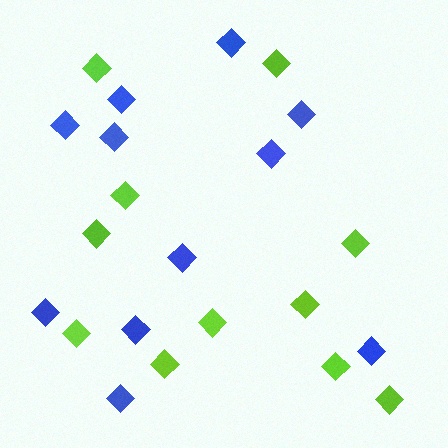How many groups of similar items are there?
There are 2 groups: one group of lime diamonds (11) and one group of blue diamonds (11).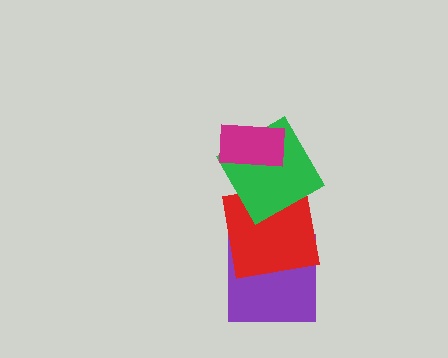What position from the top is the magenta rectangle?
The magenta rectangle is 1st from the top.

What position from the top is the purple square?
The purple square is 4th from the top.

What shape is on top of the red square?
The green square is on top of the red square.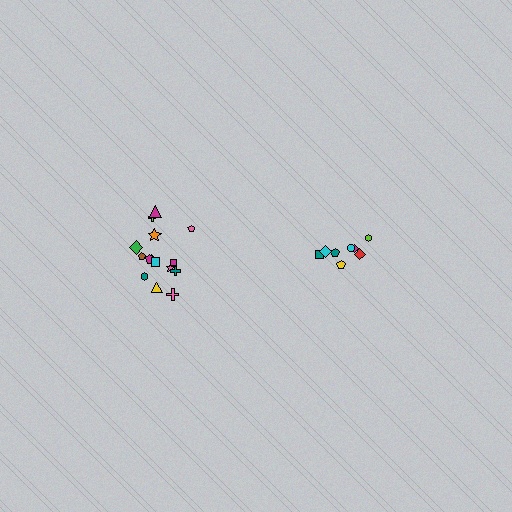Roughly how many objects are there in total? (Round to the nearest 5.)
Roughly 25 objects in total.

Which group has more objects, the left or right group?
The left group.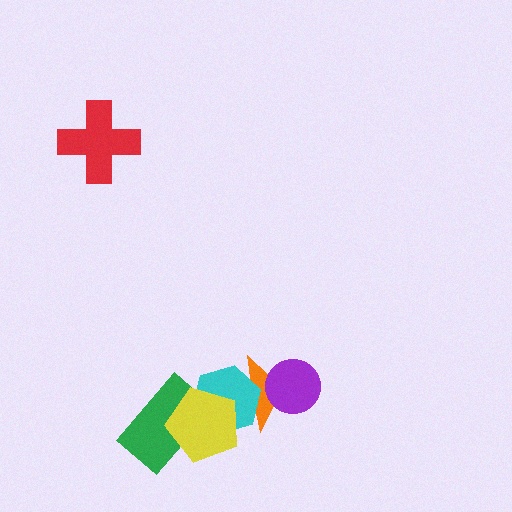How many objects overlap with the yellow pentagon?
3 objects overlap with the yellow pentagon.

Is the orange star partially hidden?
Yes, it is partially covered by another shape.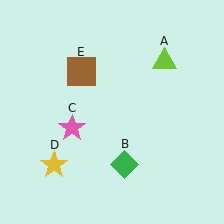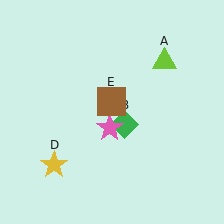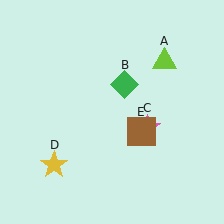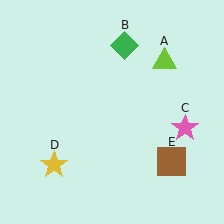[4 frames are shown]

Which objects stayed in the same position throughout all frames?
Lime triangle (object A) and yellow star (object D) remained stationary.